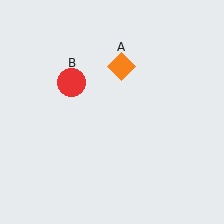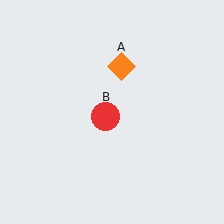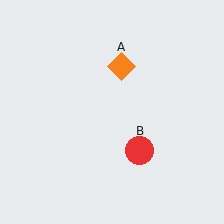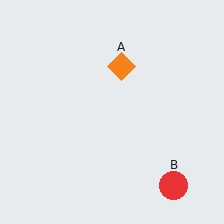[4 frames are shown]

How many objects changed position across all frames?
1 object changed position: red circle (object B).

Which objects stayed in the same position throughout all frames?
Orange diamond (object A) remained stationary.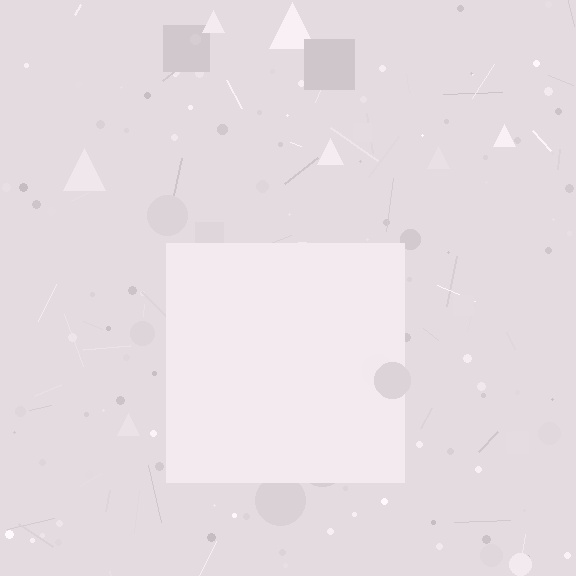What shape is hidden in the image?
A square is hidden in the image.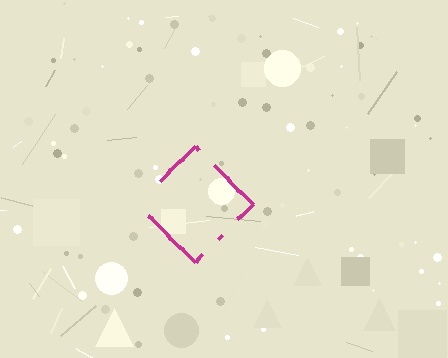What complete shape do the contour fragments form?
The contour fragments form a diamond.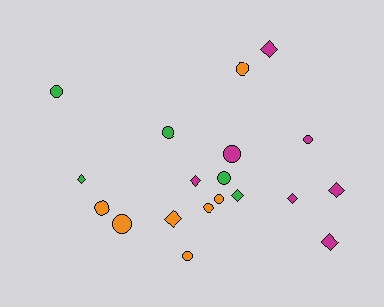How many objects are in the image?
There are 19 objects.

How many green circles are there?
There are 3 green circles.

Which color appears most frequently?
Magenta, with 7 objects.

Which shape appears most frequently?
Circle, with 11 objects.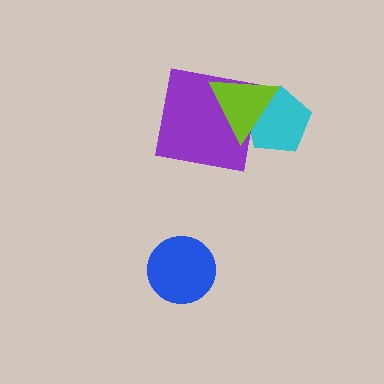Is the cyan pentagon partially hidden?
Yes, it is partially covered by another shape.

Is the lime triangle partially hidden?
No, no other shape covers it.